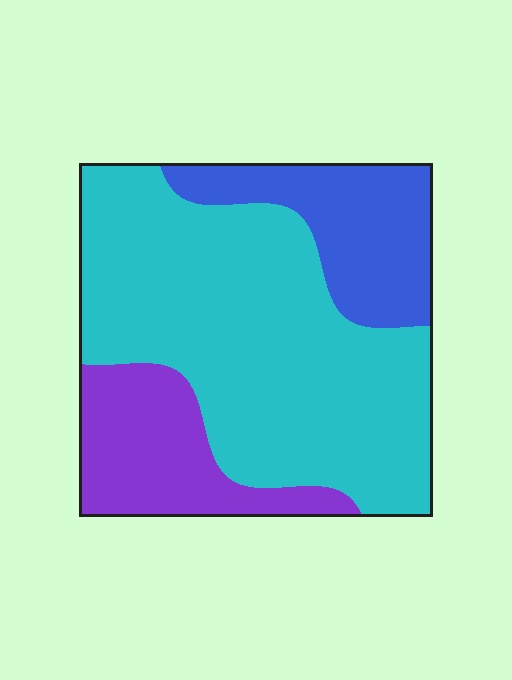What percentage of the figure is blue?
Blue takes up between a sixth and a third of the figure.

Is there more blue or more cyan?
Cyan.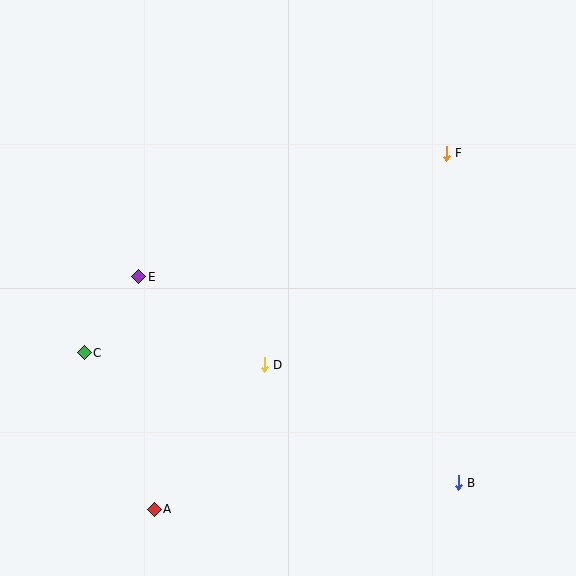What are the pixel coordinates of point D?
Point D is at (264, 365).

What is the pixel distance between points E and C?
The distance between E and C is 94 pixels.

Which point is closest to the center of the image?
Point D at (264, 365) is closest to the center.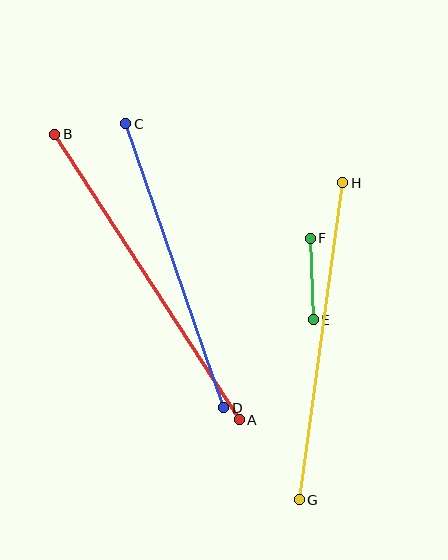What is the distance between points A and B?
The distance is approximately 340 pixels.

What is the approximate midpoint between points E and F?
The midpoint is at approximately (312, 279) pixels.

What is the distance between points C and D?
The distance is approximately 300 pixels.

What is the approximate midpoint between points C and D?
The midpoint is at approximately (175, 266) pixels.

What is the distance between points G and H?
The distance is approximately 320 pixels.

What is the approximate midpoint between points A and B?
The midpoint is at approximately (147, 277) pixels.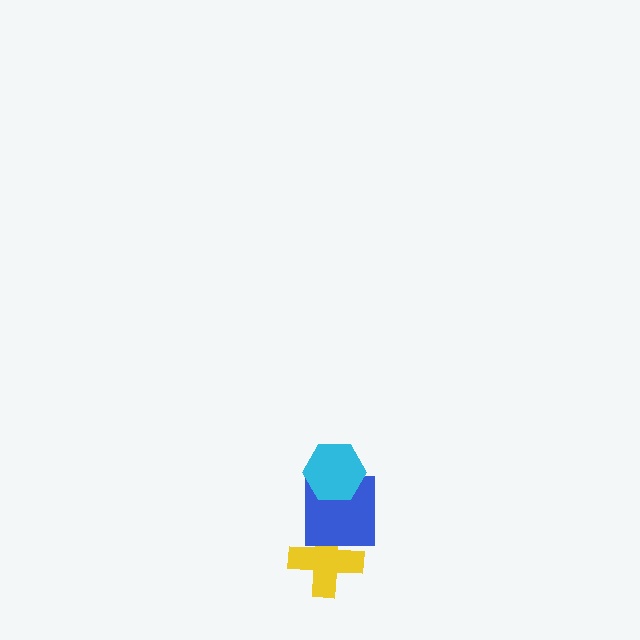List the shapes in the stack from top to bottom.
From top to bottom: the cyan hexagon, the blue square, the yellow cross.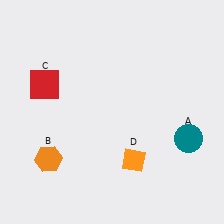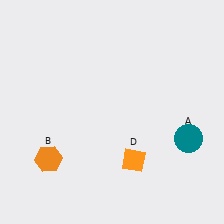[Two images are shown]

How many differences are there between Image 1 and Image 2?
There is 1 difference between the two images.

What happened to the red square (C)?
The red square (C) was removed in Image 2. It was in the top-left area of Image 1.